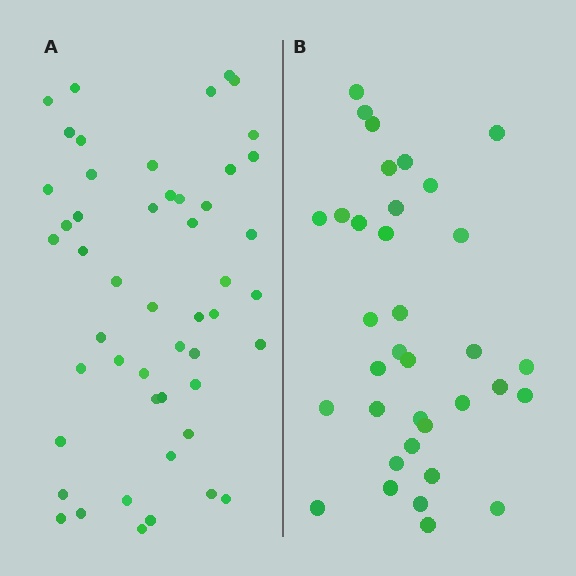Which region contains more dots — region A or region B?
Region A (the left region) has more dots.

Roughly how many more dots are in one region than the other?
Region A has approximately 15 more dots than region B.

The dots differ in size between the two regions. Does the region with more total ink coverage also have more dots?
No. Region B has more total ink coverage because its dots are larger, but region A actually contains more individual dots. Total area can be misleading — the number of items is what matters here.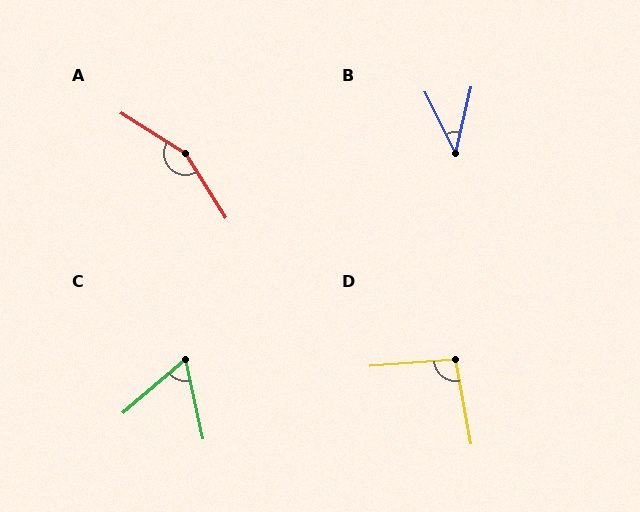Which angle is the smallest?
B, at approximately 40 degrees.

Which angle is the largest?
A, at approximately 155 degrees.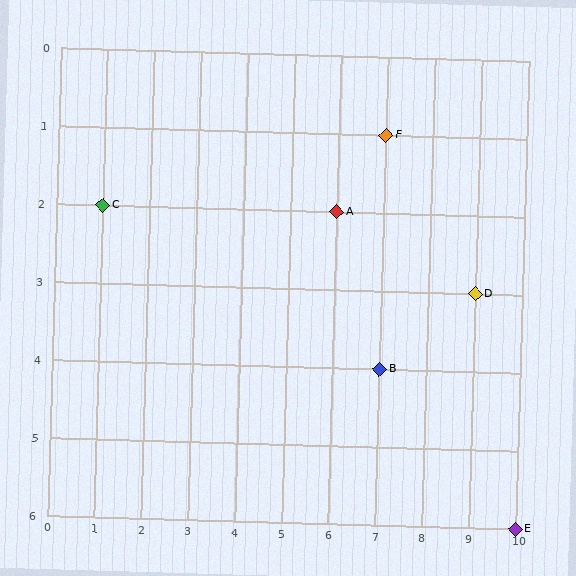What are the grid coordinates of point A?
Point A is at grid coordinates (6, 2).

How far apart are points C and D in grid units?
Points C and D are 8 columns and 1 row apart (about 8.1 grid units diagonally).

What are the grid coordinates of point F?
Point F is at grid coordinates (7, 1).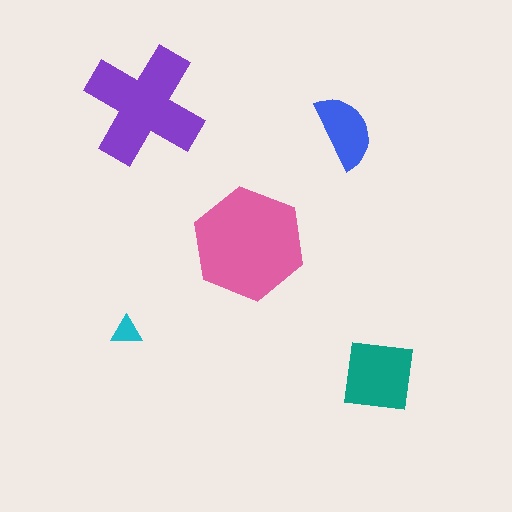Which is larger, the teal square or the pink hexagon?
The pink hexagon.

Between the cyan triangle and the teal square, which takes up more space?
The teal square.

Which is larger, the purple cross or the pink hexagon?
The pink hexagon.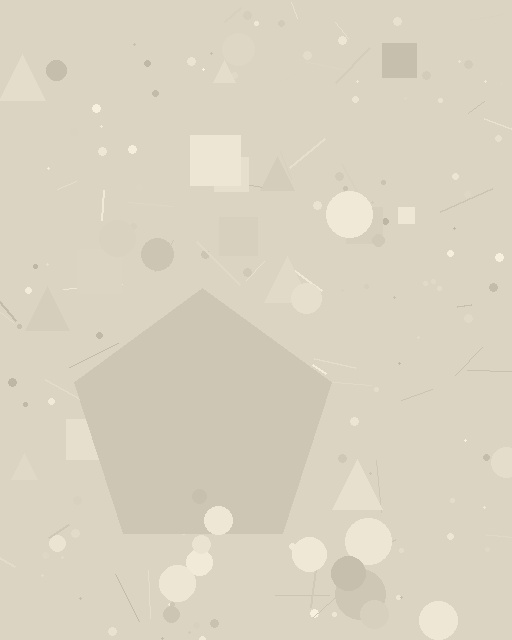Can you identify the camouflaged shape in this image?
The camouflaged shape is a pentagon.